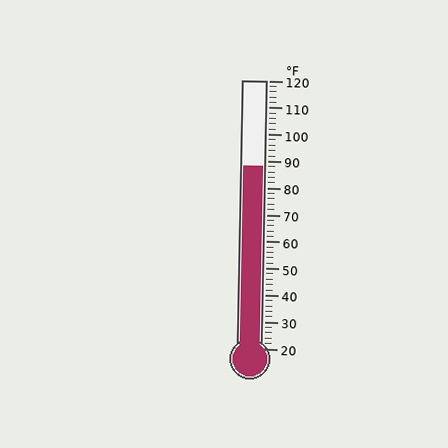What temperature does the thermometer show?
The thermometer shows approximately 88°F.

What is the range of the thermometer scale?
The thermometer scale ranges from 20°F to 120°F.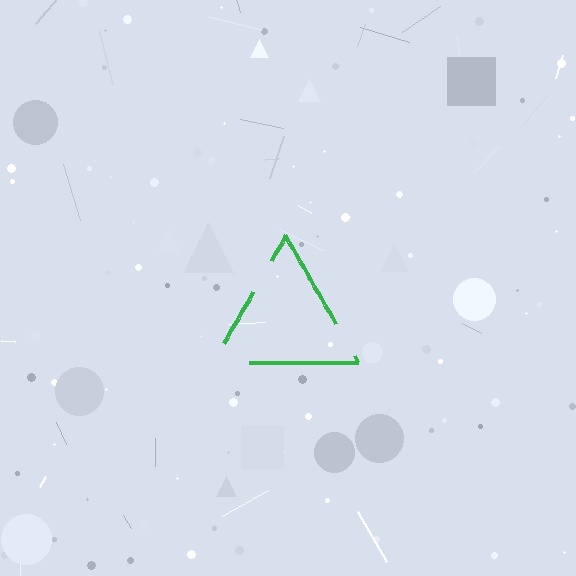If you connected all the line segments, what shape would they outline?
They would outline a triangle.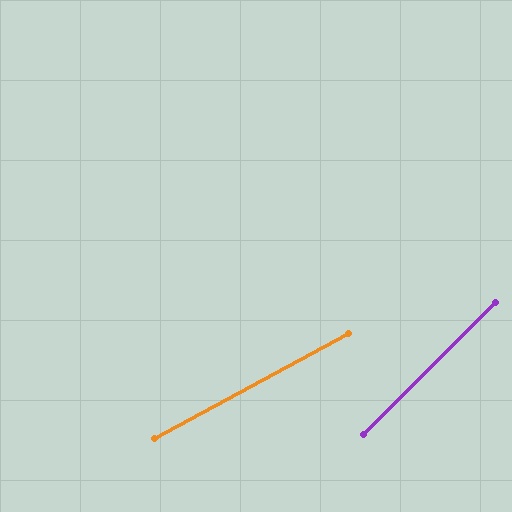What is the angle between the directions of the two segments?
Approximately 17 degrees.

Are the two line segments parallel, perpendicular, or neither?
Neither parallel nor perpendicular — they differ by about 17°.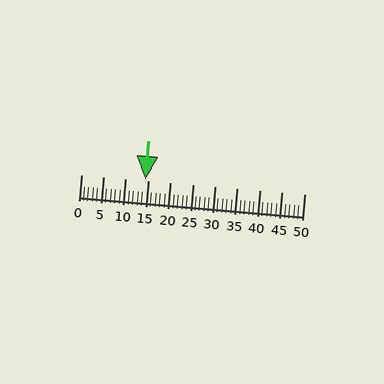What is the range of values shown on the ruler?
The ruler shows values from 0 to 50.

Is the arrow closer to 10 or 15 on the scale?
The arrow is closer to 15.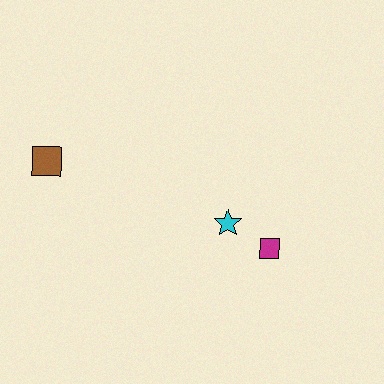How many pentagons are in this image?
There are no pentagons.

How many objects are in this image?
There are 3 objects.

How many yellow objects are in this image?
There are no yellow objects.